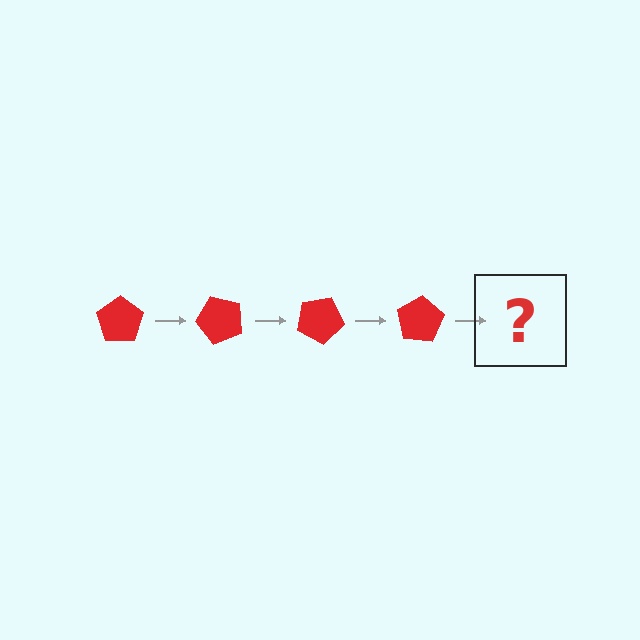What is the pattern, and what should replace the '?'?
The pattern is that the pentagon rotates 50 degrees each step. The '?' should be a red pentagon rotated 200 degrees.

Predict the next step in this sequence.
The next step is a red pentagon rotated 200 degrees.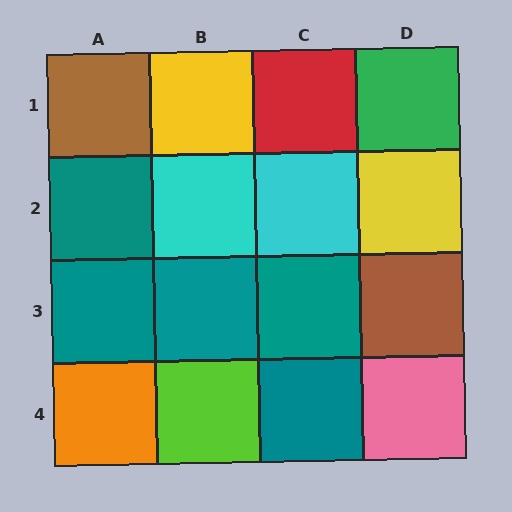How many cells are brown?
2 cells are brown.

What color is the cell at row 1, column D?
Green.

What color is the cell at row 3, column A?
Teal.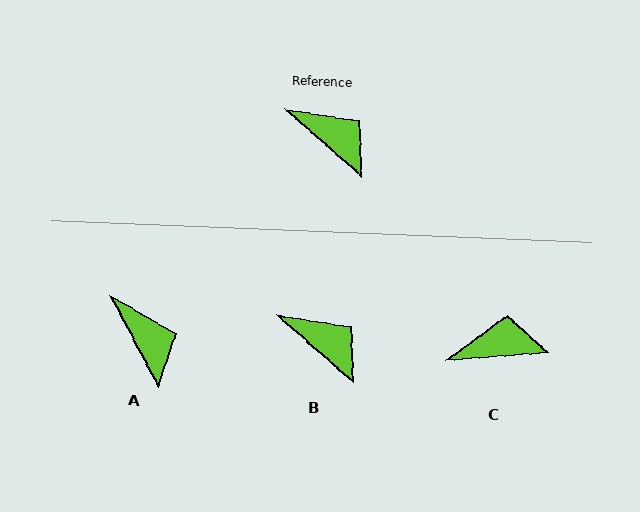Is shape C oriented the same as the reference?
No, it is off by about 46 degrees.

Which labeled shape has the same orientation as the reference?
B.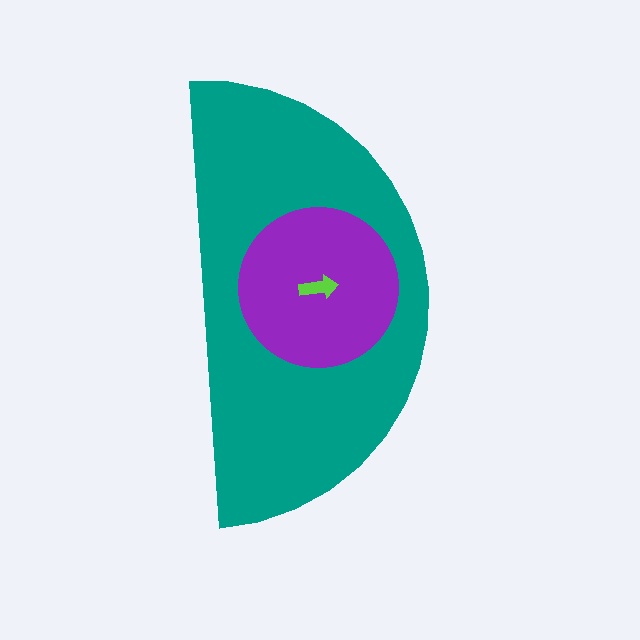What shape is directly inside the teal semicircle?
The purple circle.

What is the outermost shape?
The teal semicircle.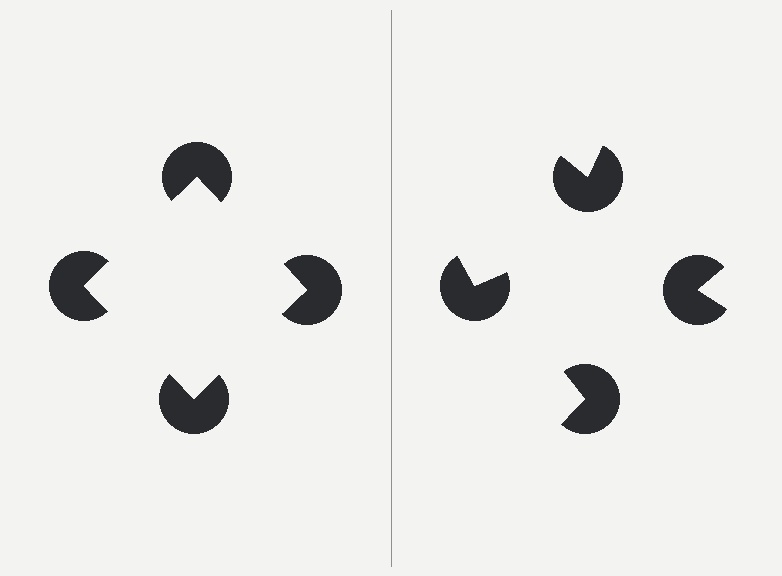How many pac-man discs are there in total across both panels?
8 — 4 on each side.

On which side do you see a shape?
An illusory square appears on the left side. On the right side the wedge cuts are rotated, so no coherent shape forms.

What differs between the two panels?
The pac-man discs are positioned identically on both sides; only the wedge orientations differ. On the left they align to a square; on the right they are misaligned.